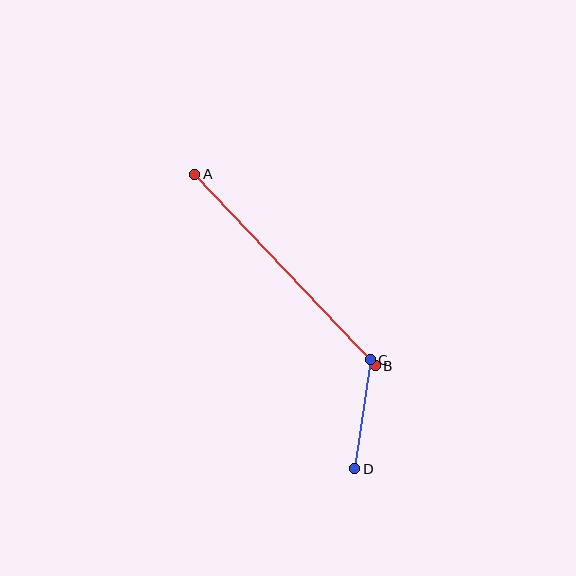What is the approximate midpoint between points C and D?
The midpoint is at approximately (363, 414) pixels.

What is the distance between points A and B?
The distance is approximately 263 pixels.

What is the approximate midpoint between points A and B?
The midpoint is at approximately (285, 270) pixels.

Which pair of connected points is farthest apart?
Points A and B are farthest apart.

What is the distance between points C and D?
The distance is approximately 110 pixels.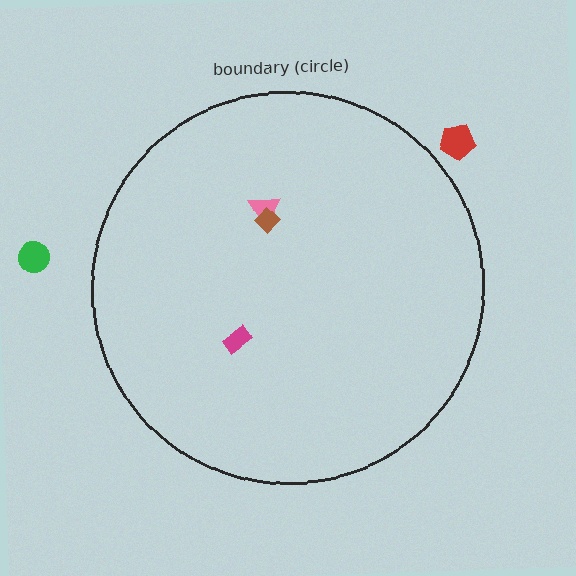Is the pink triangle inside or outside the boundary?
Inside.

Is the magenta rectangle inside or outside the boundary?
Inside.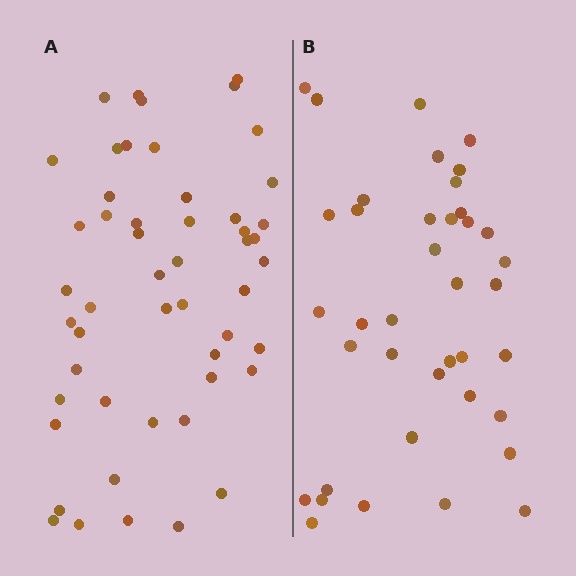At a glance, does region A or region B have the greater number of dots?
Region A (the left region) has more dots.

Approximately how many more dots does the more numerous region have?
Region A has roughly 12 or so more dots than region B.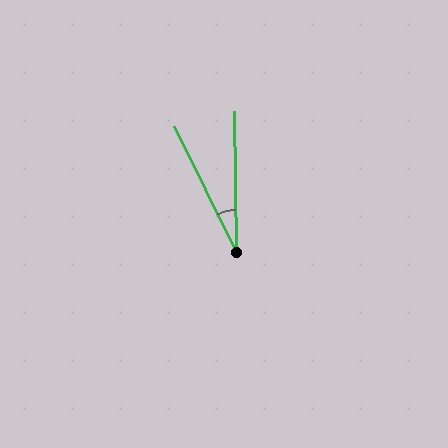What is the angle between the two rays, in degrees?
Approximately 25 degrees.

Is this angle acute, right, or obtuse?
It is acute.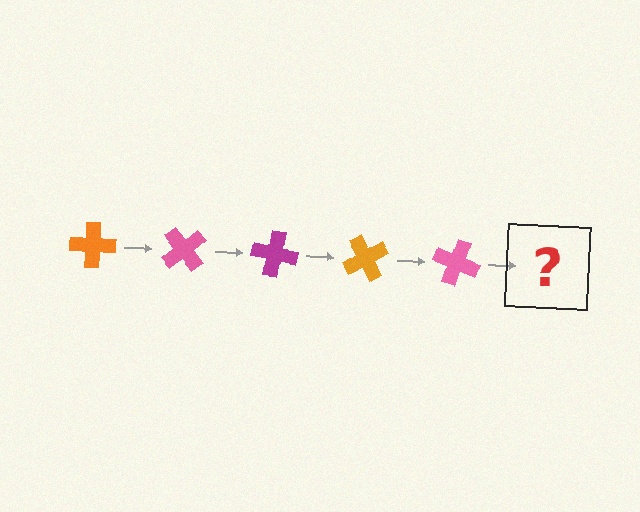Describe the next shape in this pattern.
It should be a magenta cross, rotated 250 degrees from the start.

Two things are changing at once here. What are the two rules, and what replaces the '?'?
The two rules are that it rotates 50 degrees each step and the color cycles through orange, pink, and magenta. The '?' should be a magenta cross, rotated 250 degrees from the start.